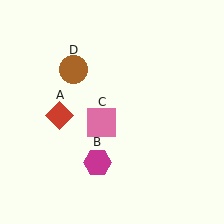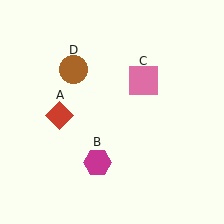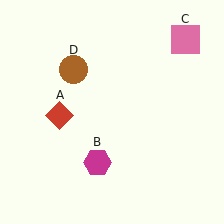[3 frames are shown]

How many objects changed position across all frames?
1 object changed position: pink square (object C).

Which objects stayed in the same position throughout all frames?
Red diamond (object A) and magenta hexagon (object B) and brown circle (object D) remained stationary.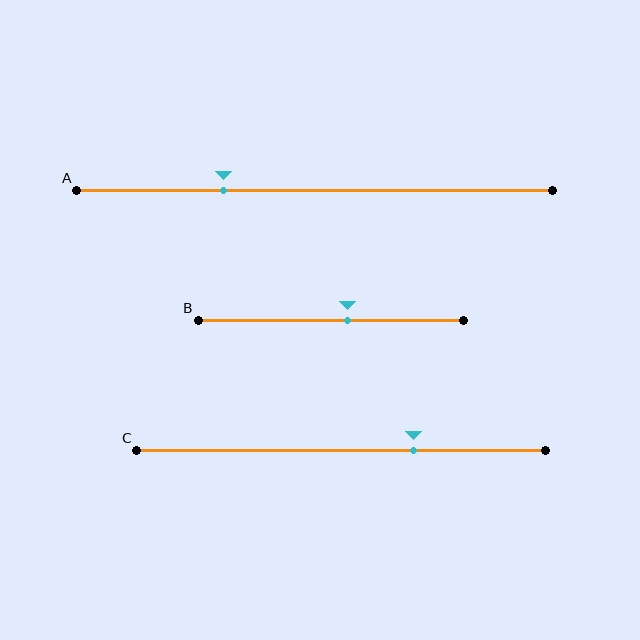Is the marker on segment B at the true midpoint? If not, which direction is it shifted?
No, the marker on segment B is shifted to the right by about 6% of the segment length.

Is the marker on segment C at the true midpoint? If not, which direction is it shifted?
No, the marker on segment C is shifted to the right by about 18% of the segment length.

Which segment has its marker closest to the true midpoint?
Segment B has its marker closest to the true midpoint.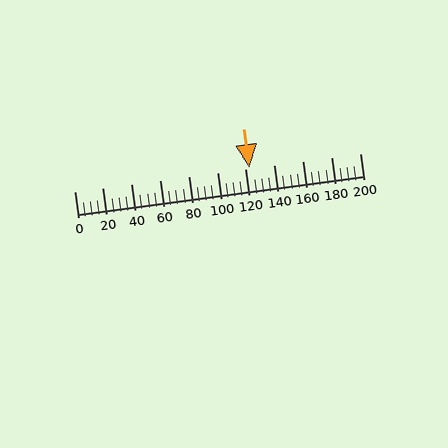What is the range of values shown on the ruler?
The ruler shows values from 0 to 200.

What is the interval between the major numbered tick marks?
The major tick marks are spaced 20 units apart.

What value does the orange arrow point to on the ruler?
The orange arrow points to approximately 123.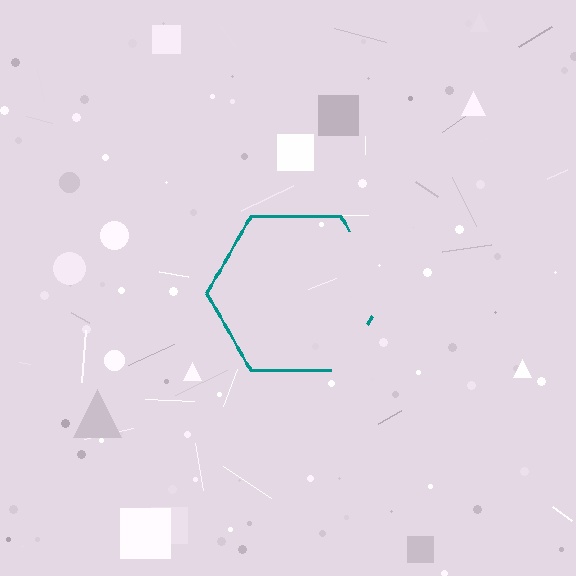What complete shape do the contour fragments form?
The contour fragments form a hexagon.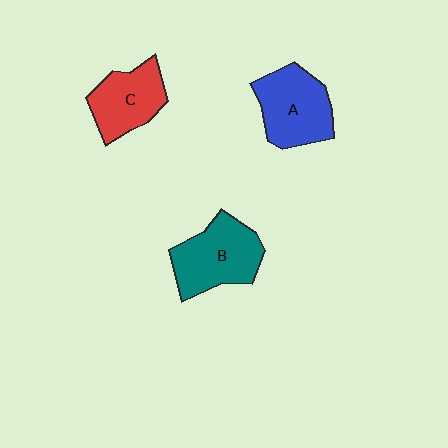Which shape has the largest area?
Shape B (teal).